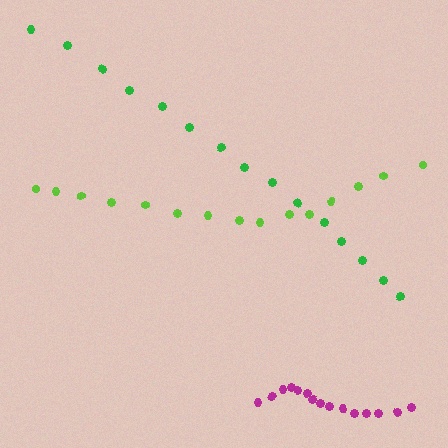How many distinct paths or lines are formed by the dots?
There are 3 distinct paths.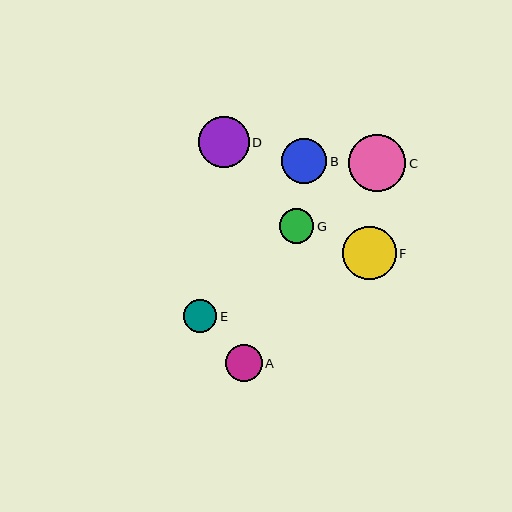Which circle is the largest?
Circle C is the largest with a size of approximately 57 pixels.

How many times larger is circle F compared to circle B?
Circle F is approximately 1.2 times the size of circle B.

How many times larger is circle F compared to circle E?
Circle F is approximately 1.6 times the size of circle E.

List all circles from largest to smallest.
From largest to smallest: C, F, D, B, A, G, E.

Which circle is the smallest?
Circle E is the smallest with a size of approximately 33 pixels.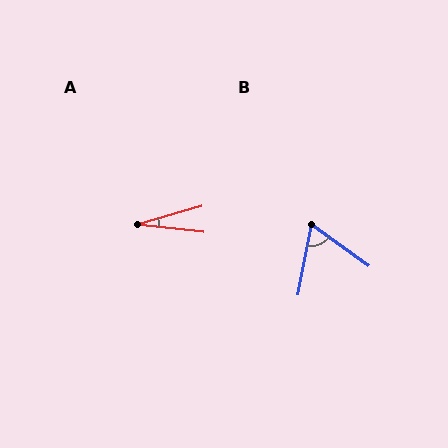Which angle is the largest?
B, at approximately 65 degrees.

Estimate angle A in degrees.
Approximately 22 degrees.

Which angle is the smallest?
A, at approximately 22 degrees.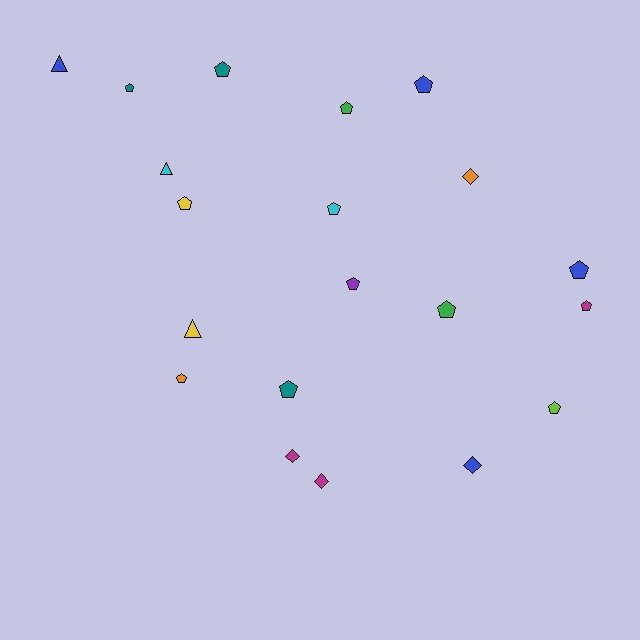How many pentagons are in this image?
There are 13 pentagons.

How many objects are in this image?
There are 20 objects.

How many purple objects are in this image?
There is 1 purple object.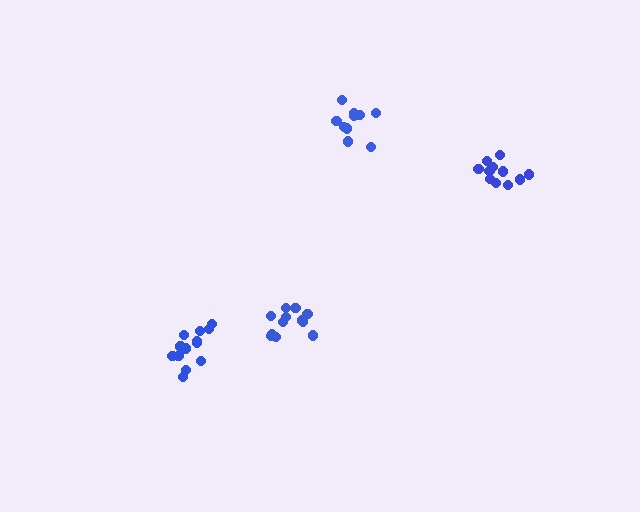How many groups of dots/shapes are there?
There are 4 groups.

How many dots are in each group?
Group 1: 11 dots, Group 2: 15 dots, Group 3: 12 dots, Group 4: 10 dots (48 total).